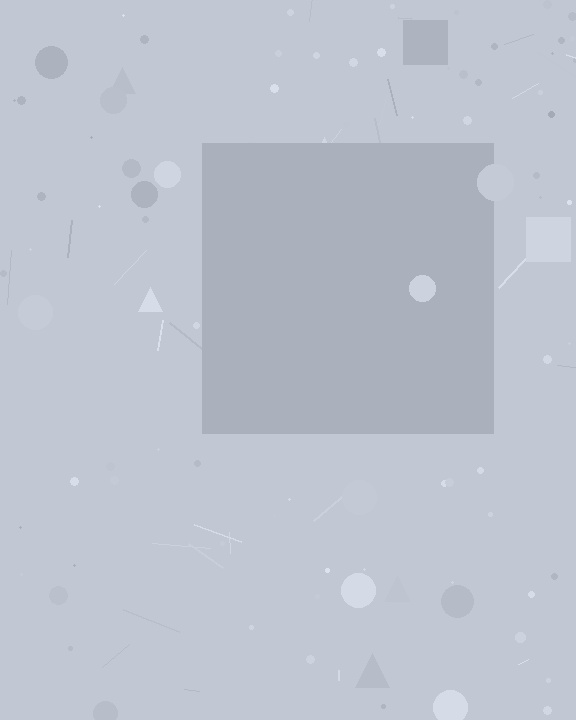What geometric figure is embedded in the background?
A square is embedded in the background.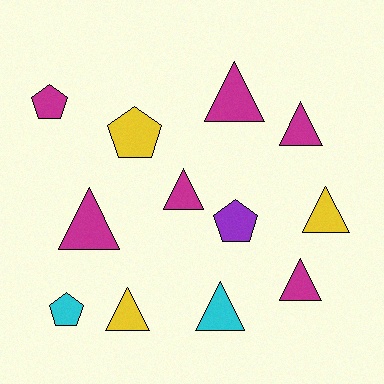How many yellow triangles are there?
There are 2 yellow triangles.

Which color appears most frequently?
Magenta, with 6 objects.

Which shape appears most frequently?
Triangle, with 8 objects.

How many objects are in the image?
There are 12 objects.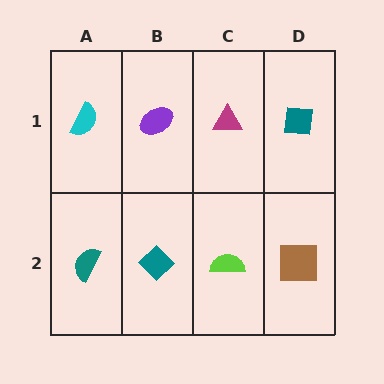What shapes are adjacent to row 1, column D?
A brown square (row 2, column D), a magenta triangle (row 1, column C).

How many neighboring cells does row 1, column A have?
2.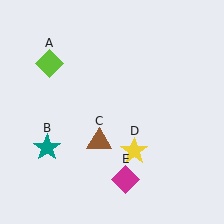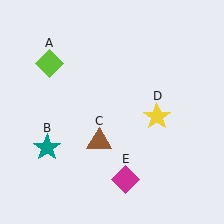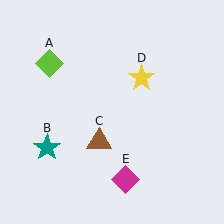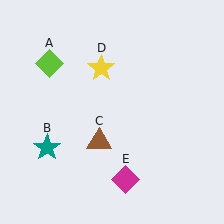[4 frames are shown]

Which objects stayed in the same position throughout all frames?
Lime diamond (object A) and teal star (object B) and brown triangle (object C) and magenta diamond (object E) remained stationary.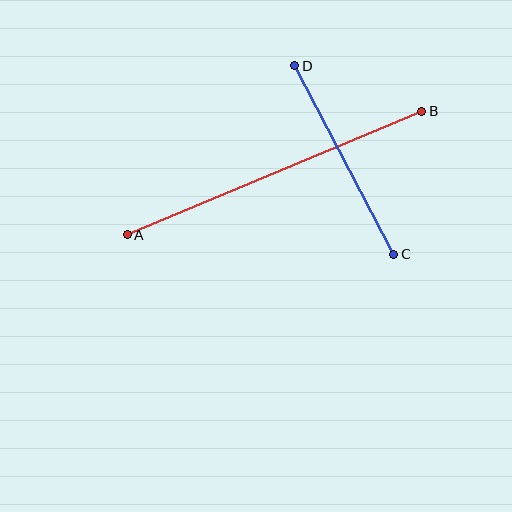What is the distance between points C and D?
The distance is approximately 213 pixels.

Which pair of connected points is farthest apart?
Points A and B are farthest apart.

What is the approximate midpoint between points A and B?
The midpoint is at approximately (275, 173) pixels.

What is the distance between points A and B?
The distance is approximately 319 pixels.